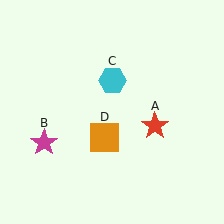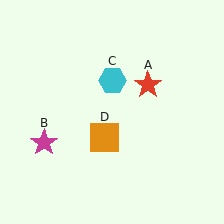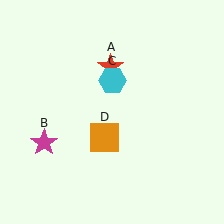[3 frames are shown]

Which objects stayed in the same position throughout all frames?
Magenta star (object B) and cyan hexagon (object C) and orange square (object D) remained stationary.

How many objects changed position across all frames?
1 object changed position: red star (object A).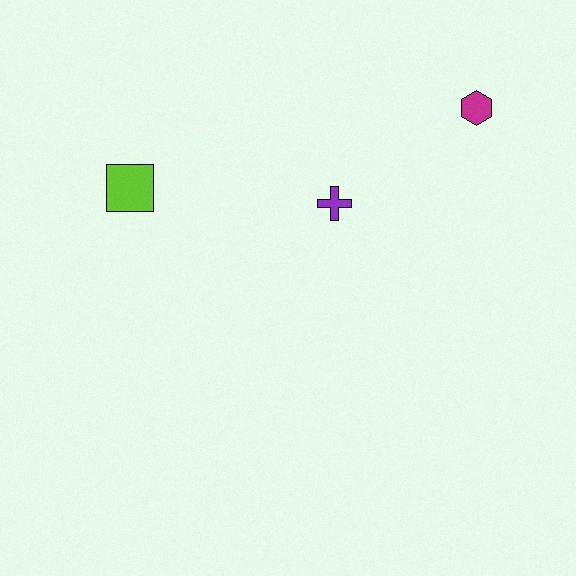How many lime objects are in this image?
There is 1 lime object.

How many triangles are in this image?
There are no triangles.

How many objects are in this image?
There are 3 objects.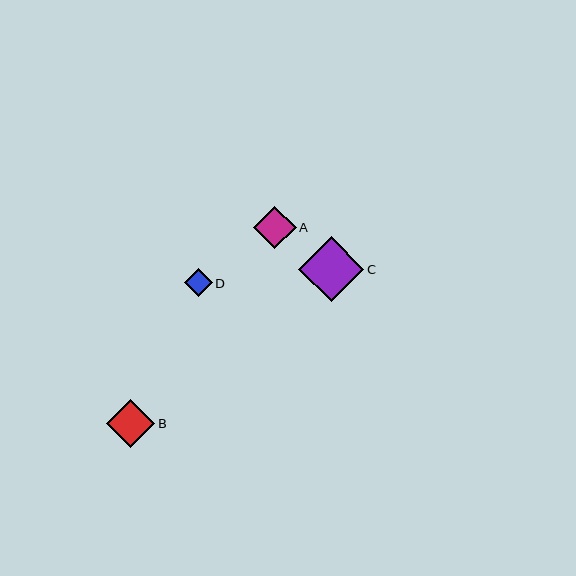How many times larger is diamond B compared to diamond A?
Diamond B is approximately 1.1 times the size of diamond A.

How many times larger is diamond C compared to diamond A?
Diamond C is approximately 1.5 times the size of diamond A.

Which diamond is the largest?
Diamond C is the largest with a size of approximately 65 pixels.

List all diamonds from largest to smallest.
From largest to smallest: C, B, A, D.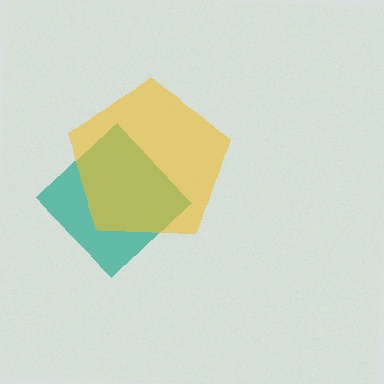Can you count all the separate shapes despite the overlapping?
Yes, there are 2 separate shapes.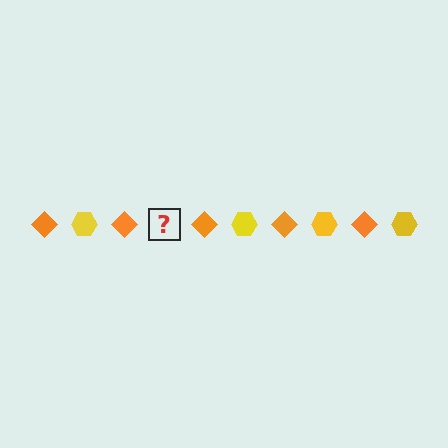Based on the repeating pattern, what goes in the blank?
The blank should be a yellow hexagon.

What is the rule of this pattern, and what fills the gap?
The rule is that the pattern alternates between orange diamond and yellow hexagon. The gap should be filled with a yellow hexagon.